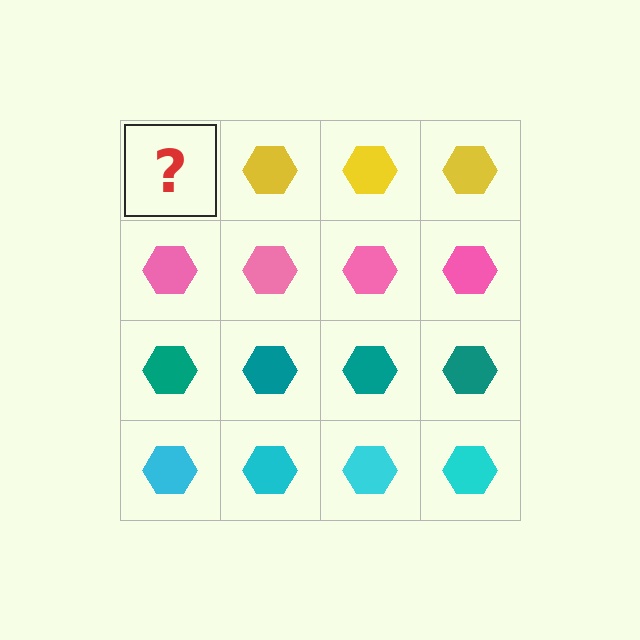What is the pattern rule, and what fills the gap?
The rule is that each row has a consistent color. The gap should be filled with a yellow hexagon.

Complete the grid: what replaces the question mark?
The question mark should be replaced with a yellow hexagon.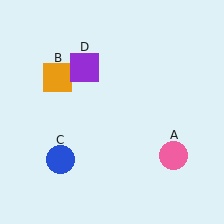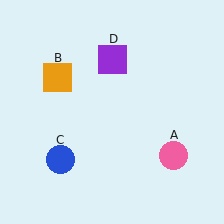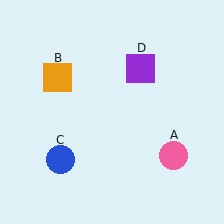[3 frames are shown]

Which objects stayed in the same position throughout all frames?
Pink circle (object A) and orange square (object B) and blue circle (object C) remained stationary.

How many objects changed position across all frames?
1 object changed position: purple square (object D).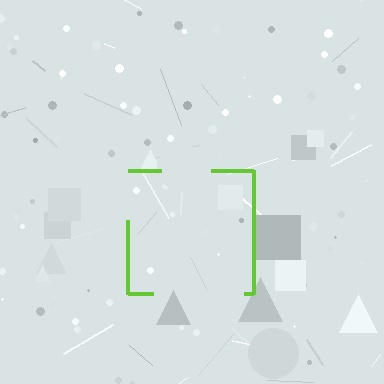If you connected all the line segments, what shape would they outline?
They would outline a square.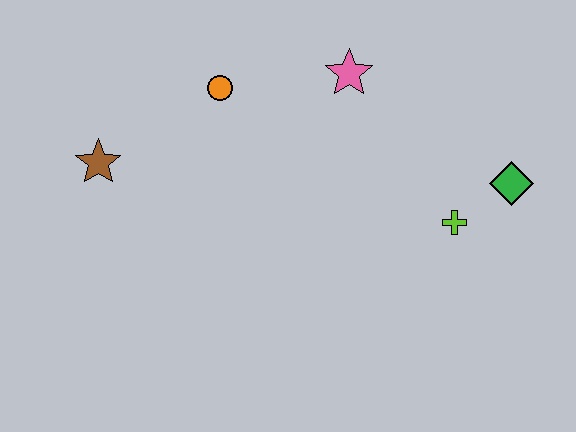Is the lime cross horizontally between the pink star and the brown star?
No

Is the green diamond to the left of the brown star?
No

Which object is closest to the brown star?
The orange circle is closest to the brown star.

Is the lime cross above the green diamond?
No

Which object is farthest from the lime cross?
The brown star is farthest from the lime cross.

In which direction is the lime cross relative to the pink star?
The lime cross is below the pink star.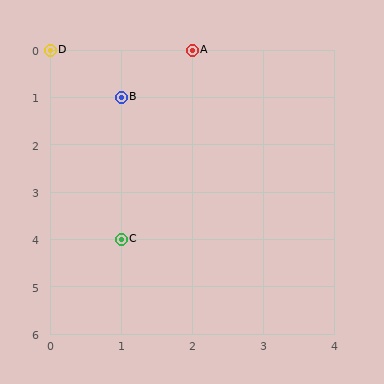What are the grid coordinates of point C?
Point C is at grid coordinates (1, 4).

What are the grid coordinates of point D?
Point D is at grid coordinates (0, 0).